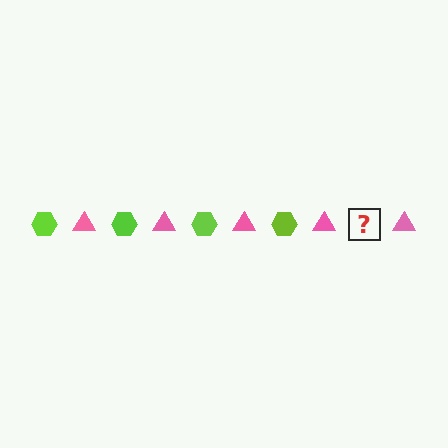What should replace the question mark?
The question mark should be replaced with a lime hexagon.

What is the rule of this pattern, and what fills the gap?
The rule is that the pattern alternates between lime hexagon and pink triangle. The gap should be filled with a lime hexagon.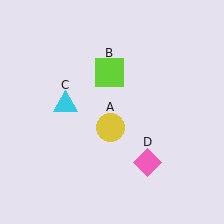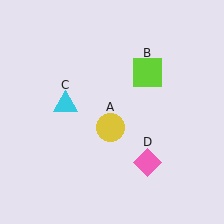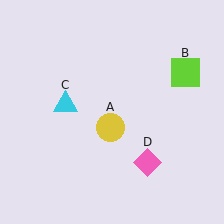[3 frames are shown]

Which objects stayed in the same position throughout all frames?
Yellow circle (object A) and cyan triangle (object C) and pink diamond (object D) remained stationary.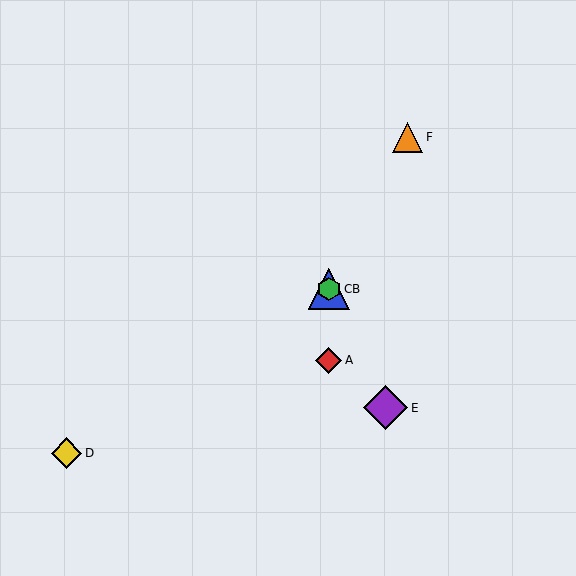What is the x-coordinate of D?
Object D is at x≈66.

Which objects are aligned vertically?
Objects A, B, C are aligned vertically.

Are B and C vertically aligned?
Yes, both are at x≈329.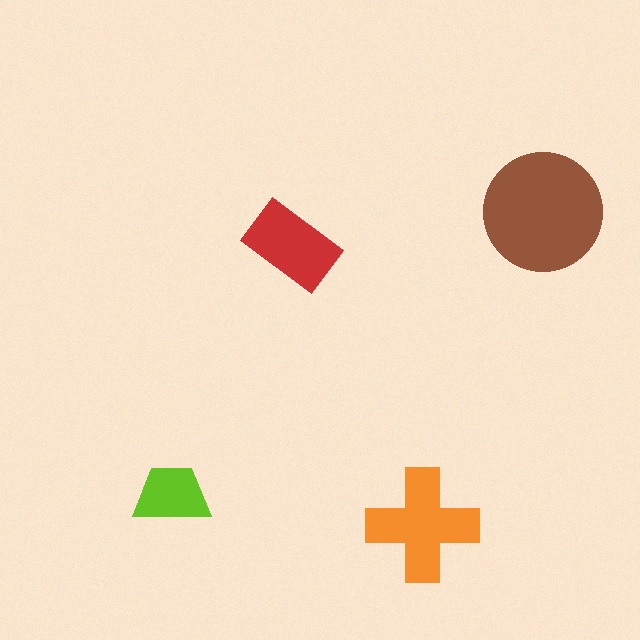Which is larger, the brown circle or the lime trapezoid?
The brown circle.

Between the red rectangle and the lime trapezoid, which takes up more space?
The red rectangle.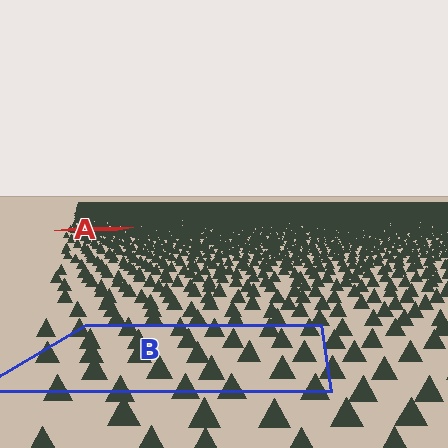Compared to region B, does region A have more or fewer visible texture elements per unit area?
Region A has more texture elements per unit area — they are packed more densely because it is farther away.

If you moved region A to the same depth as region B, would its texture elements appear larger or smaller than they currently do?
They would appear larger. At a closer depth, the same texture elements are projected at a bigger on-screen size.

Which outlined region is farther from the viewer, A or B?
Region A is farther from the viewer — the texture elements inside it appear smaller and more densely packed.